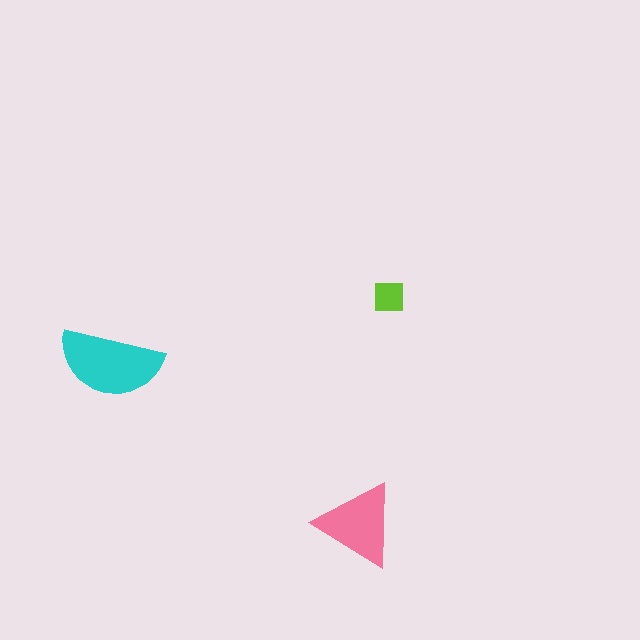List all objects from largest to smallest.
The cyan semicircle, the pink triangle, the lime square.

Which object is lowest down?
The pink triangle is bottommost.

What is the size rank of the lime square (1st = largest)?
3rd.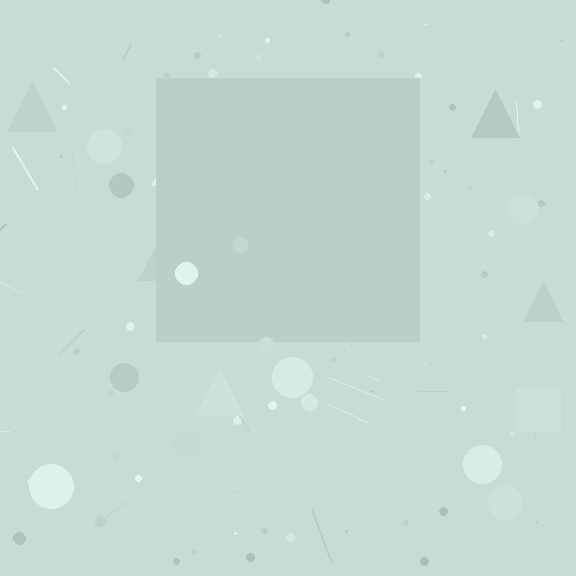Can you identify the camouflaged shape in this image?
The camouflaged shape is a square.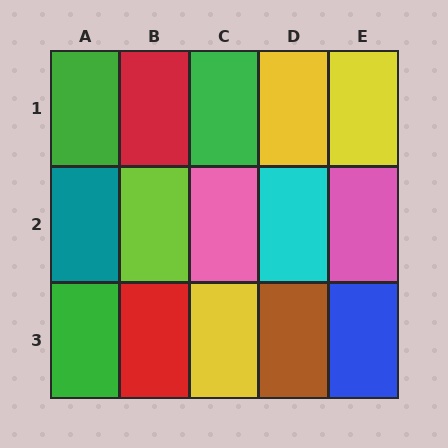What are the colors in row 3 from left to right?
Green, red, yellow, brown, blue.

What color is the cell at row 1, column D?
Yellow.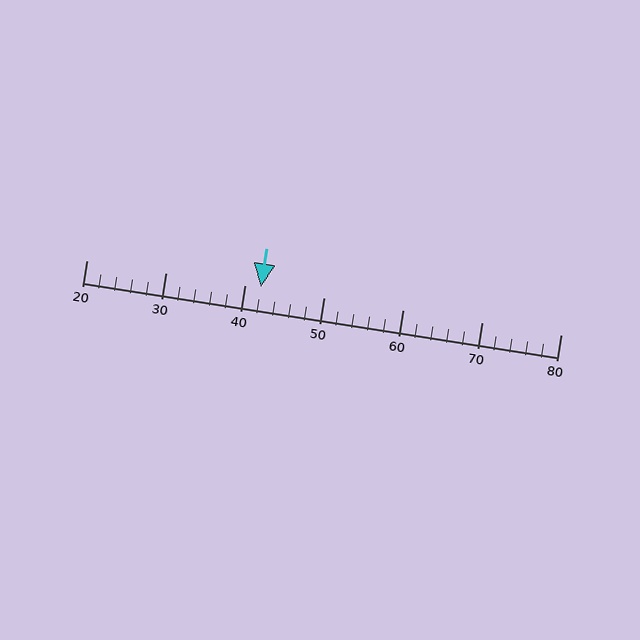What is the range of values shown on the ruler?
The ruler shows values from 20 to 80.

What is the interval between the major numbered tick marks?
The major tick marks are spaced 10 units apart.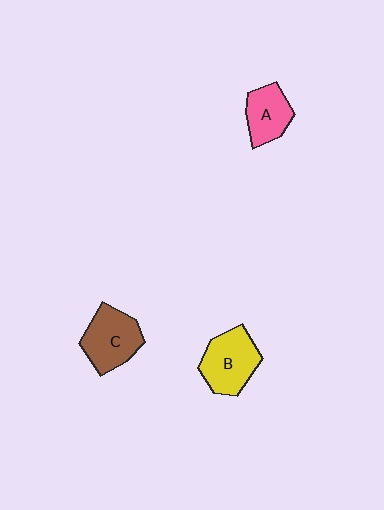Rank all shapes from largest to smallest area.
From largest to smallest: B (yellow), C (brown), A (pink).